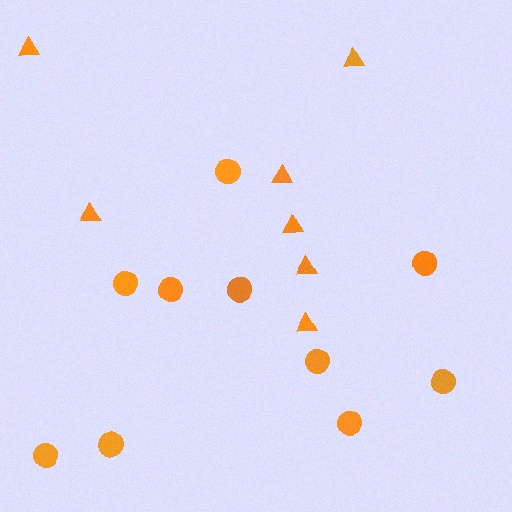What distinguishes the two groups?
There are 2 groups: one group of triangles (7) and one group of circles (10).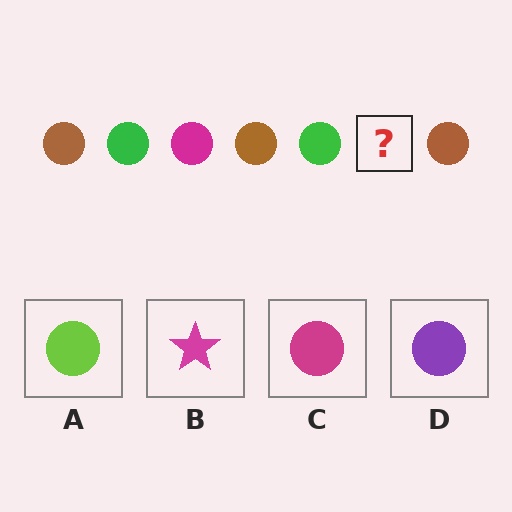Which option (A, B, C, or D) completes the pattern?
C.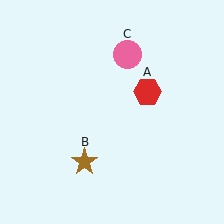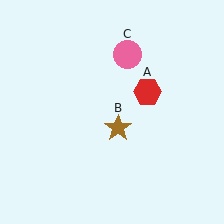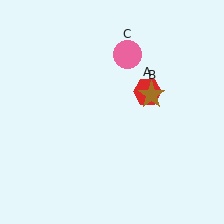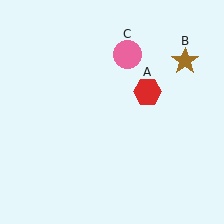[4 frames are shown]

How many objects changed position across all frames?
1 object changed position: brown star (object B).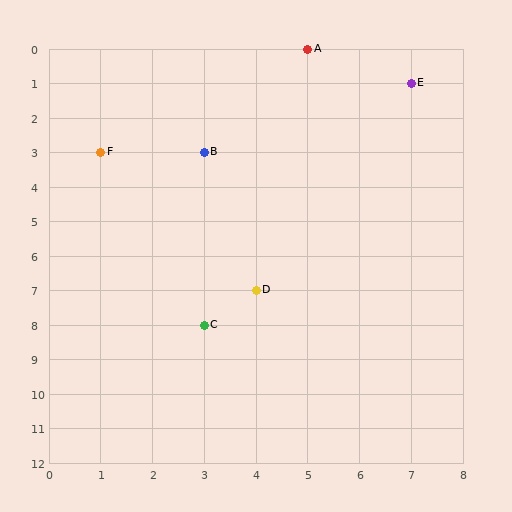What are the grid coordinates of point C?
Point C is at grid coordinates (3, 8).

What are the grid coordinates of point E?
Point E is at grid coordinates (7, 1).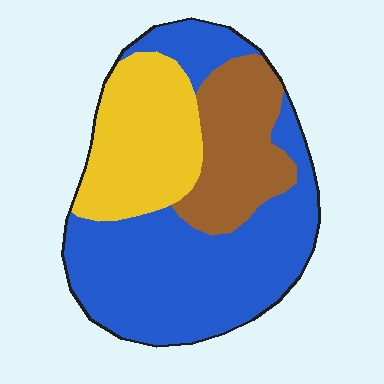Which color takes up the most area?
Blue, at roughly 55%.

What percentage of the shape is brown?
Brown covers around 20% of the shape.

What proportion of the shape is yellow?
Yellow takes up between a sixth and a third of the shape.